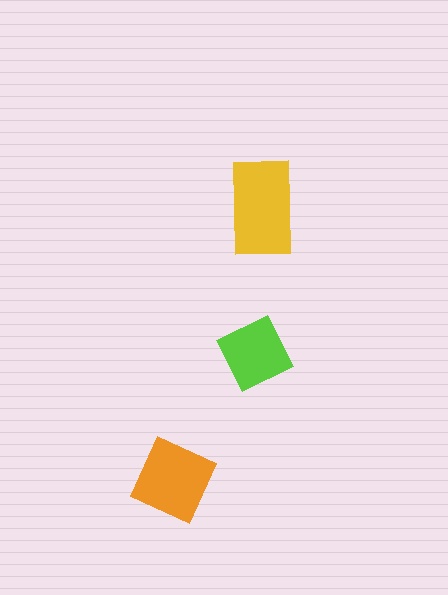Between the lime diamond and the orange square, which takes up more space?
The orange square.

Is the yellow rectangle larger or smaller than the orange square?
Larger.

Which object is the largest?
The yellow rectangle.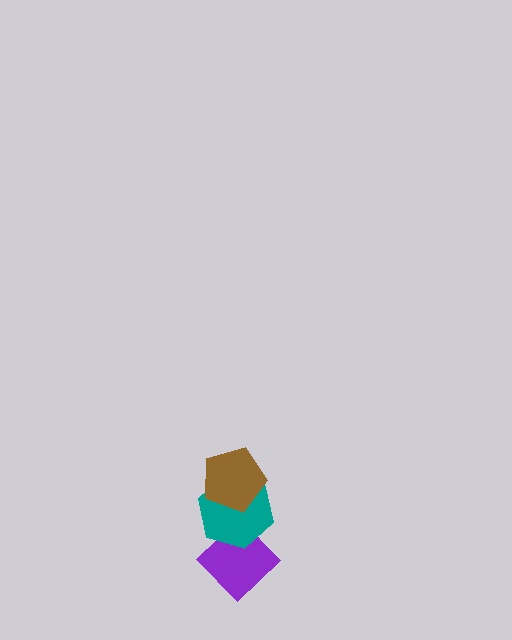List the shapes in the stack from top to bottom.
From top to bottom: the brown pentagon, the teal hexagon, the purple diamond.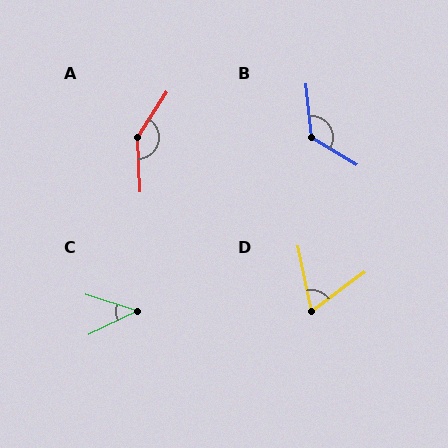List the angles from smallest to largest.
C (43°), D (65°), B (127°), A (145°).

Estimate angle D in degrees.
Approximately 65 degrees.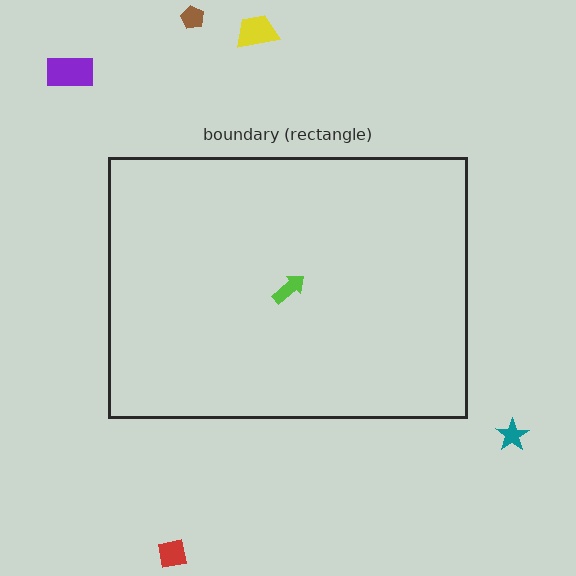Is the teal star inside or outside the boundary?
Outside.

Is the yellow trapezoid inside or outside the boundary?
Outside.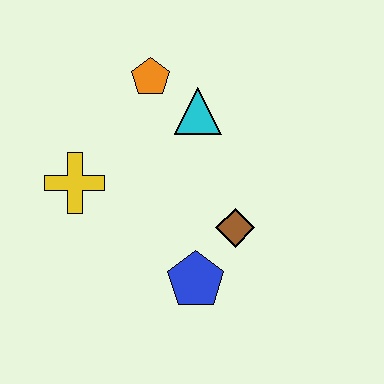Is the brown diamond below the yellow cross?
Yes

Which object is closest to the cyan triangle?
The orange pentagon is closest to the cyan triangle.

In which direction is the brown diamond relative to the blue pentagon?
The brown diamond is above the blue pentagon.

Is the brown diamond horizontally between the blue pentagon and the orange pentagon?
No